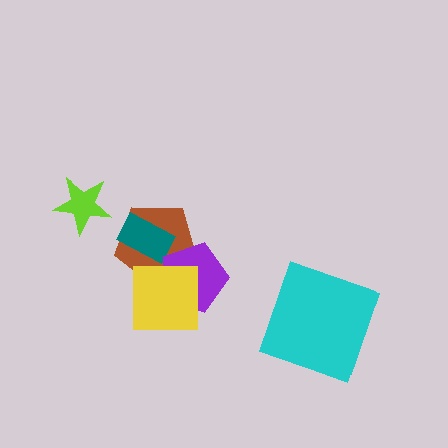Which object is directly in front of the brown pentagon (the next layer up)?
The teal rectangle is directly in front of the brown pentagon.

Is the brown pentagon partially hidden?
Yes, it is partially covered by another shape.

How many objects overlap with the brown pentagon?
3 objects overlap with the brown pentagon.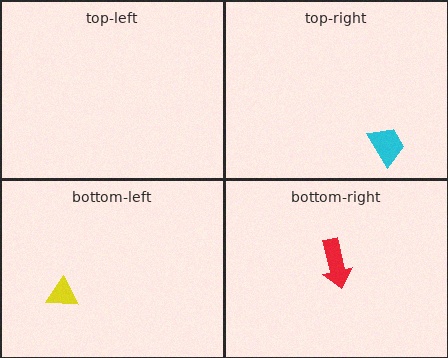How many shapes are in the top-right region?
1.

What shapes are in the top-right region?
The cyan trapezoid.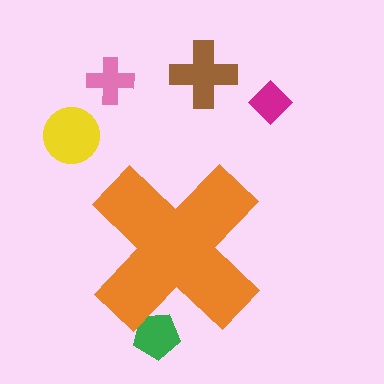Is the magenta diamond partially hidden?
No, the magenta diamond is fully visible.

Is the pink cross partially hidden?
No, the pink cross is fully visible.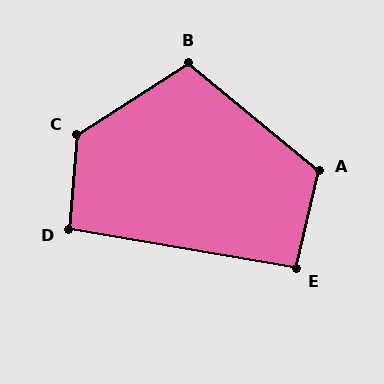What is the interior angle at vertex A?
Approximately 116 degrees (obtuse).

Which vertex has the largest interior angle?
C, at approximately 127 degrees.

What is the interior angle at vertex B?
Approximately 108 degrees (obtuse).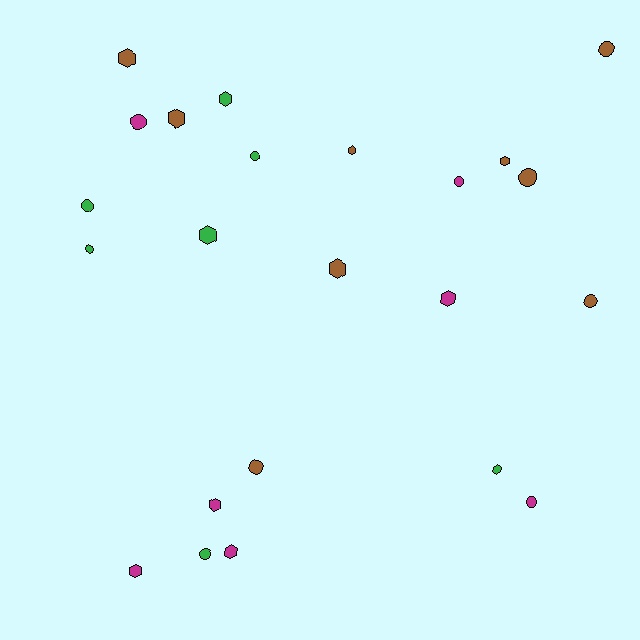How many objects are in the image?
There are 23 objects.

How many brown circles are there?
There are 4 brown circles.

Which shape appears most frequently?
Hexagon, with 12 objects.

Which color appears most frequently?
Brown, with 9 objects.